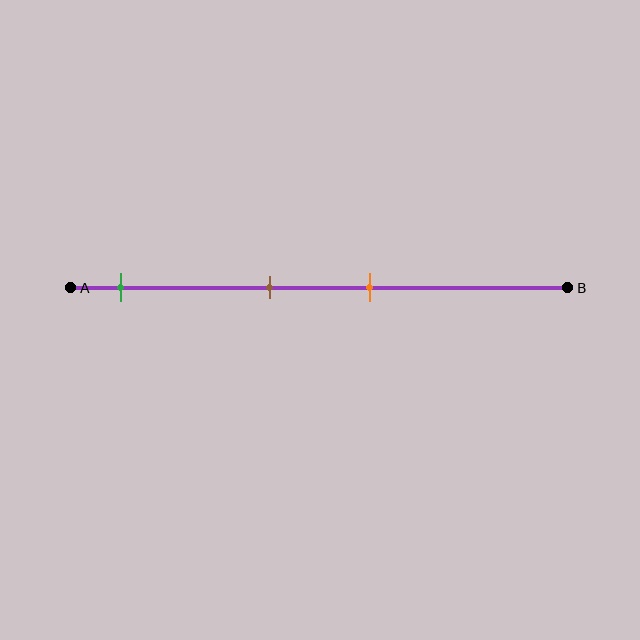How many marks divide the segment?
There are 3 marks dividing the segment.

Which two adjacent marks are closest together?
The brown and orange marks are the closest adjacent pair.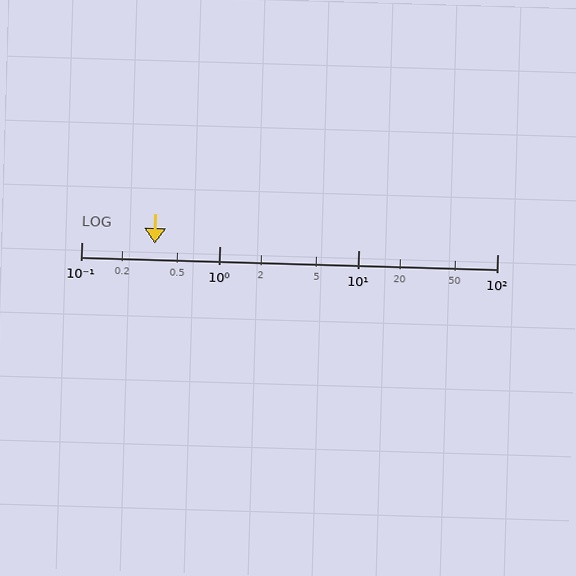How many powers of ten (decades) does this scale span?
The scale spans 3 decades, from 0.1 to 100.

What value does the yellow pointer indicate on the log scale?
The pointer indicates approximately 0.34.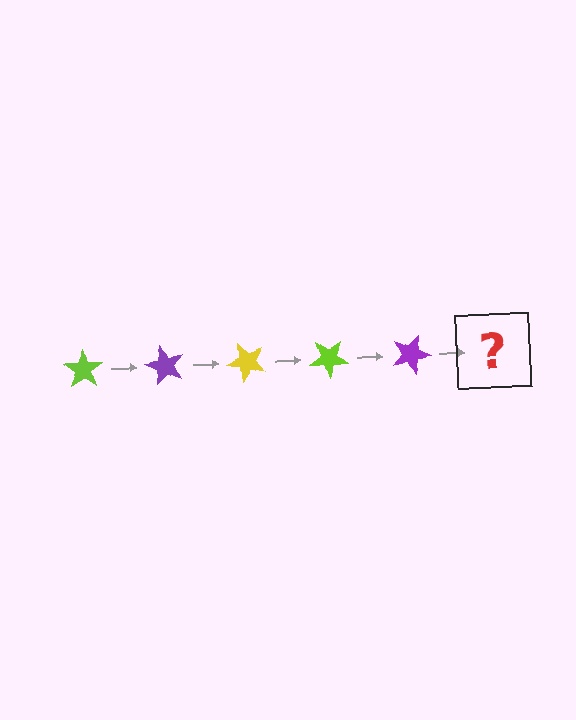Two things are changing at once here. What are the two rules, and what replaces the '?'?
The two rules are that it rotates 60 degrees each step and the color cycles through lime, purple, and yellow. The '?' should be a yellow star, rotated 300 degrees from the start.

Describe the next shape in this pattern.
It should be a yellow star, rotated 300 degrees from the start.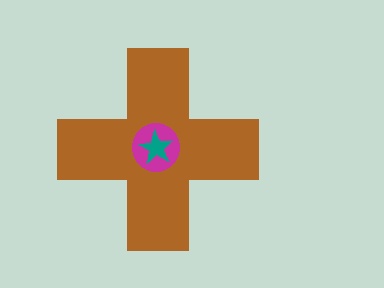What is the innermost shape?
The teal star.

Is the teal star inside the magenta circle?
Yes.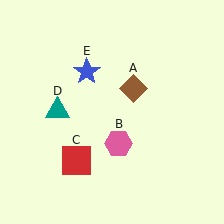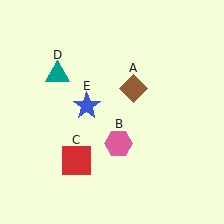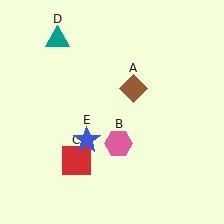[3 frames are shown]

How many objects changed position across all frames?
2 objects changed position: teal triangle (object D), blue star (object E).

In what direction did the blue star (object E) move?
The blue star (object E) moved down.